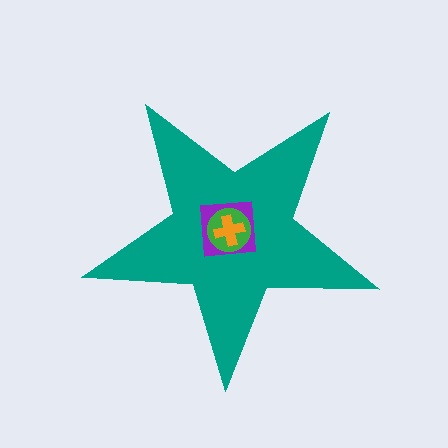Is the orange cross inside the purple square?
Yes.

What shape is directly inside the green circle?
The orange cross.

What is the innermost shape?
The orange cross.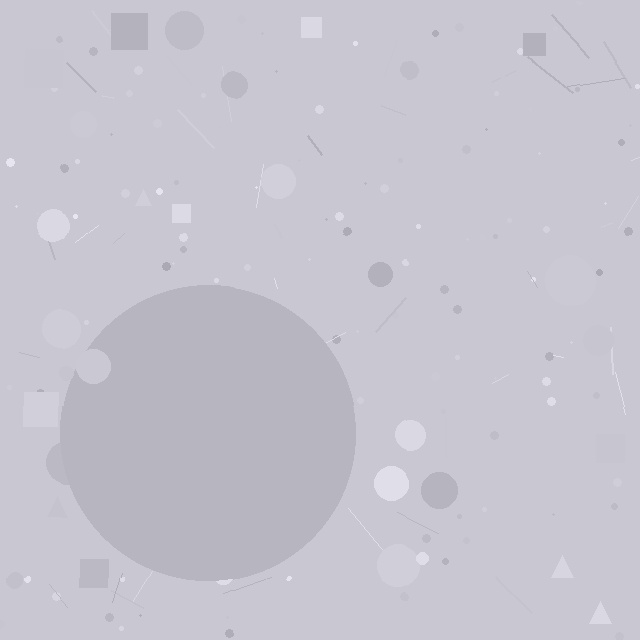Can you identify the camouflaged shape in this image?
The camouflaged shape is a circle.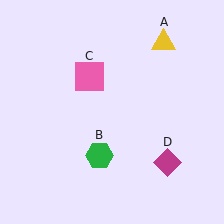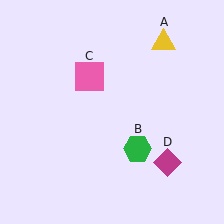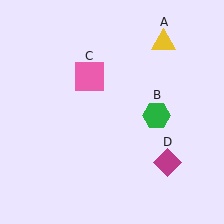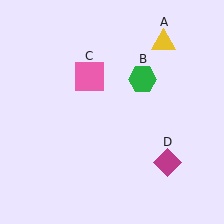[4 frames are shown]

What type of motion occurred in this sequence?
The green hexagon (object B) rotated counterclockwise around the center of the scene.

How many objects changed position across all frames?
1 object changed position: green hexagon (object B).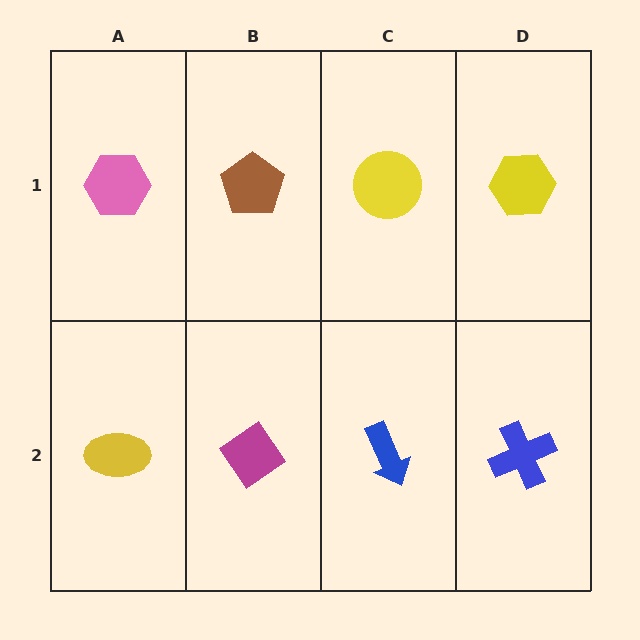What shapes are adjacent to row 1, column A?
A yellow ellipse (row 2, column A), a brown pentagon (row 1, column B).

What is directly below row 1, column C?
A blue arrow.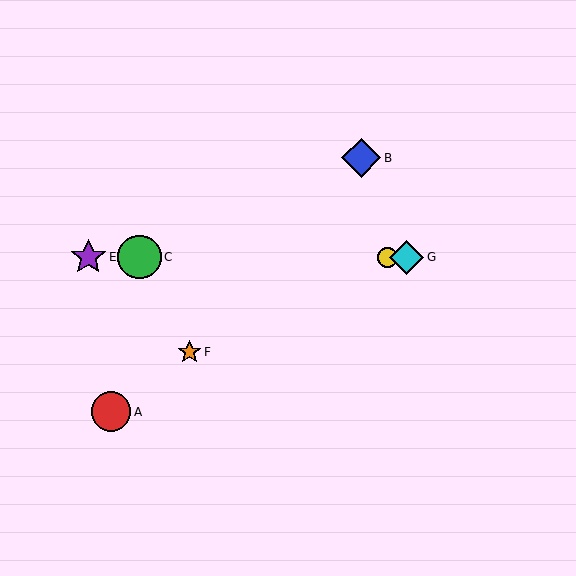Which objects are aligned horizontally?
Objects C, D, E, G are aligned horizontally.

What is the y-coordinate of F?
Object F is at y≈352.